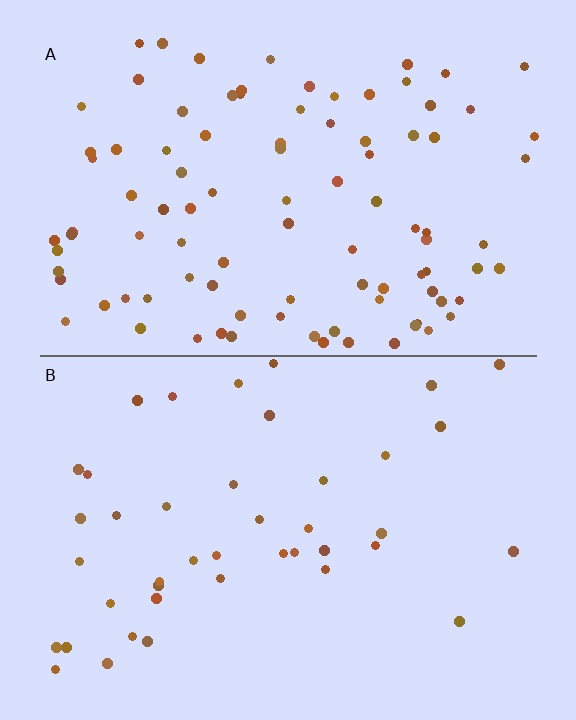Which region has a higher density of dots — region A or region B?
A (the top).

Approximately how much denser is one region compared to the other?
Approximately 2.3× — region A over region B.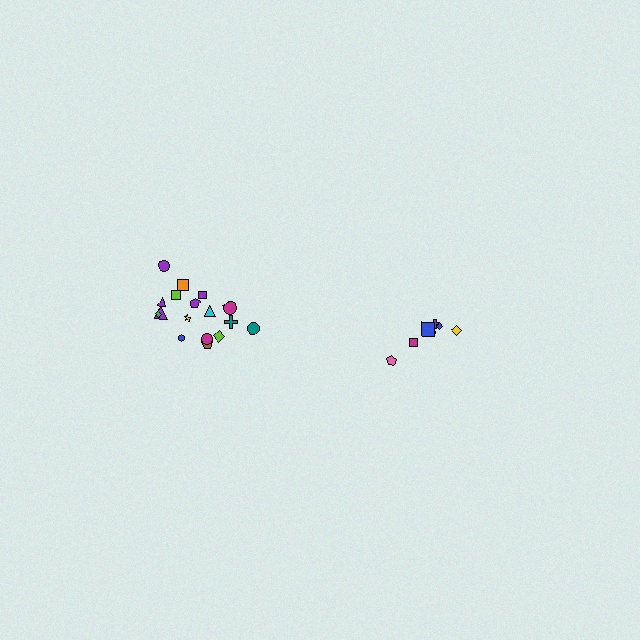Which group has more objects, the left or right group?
The left group.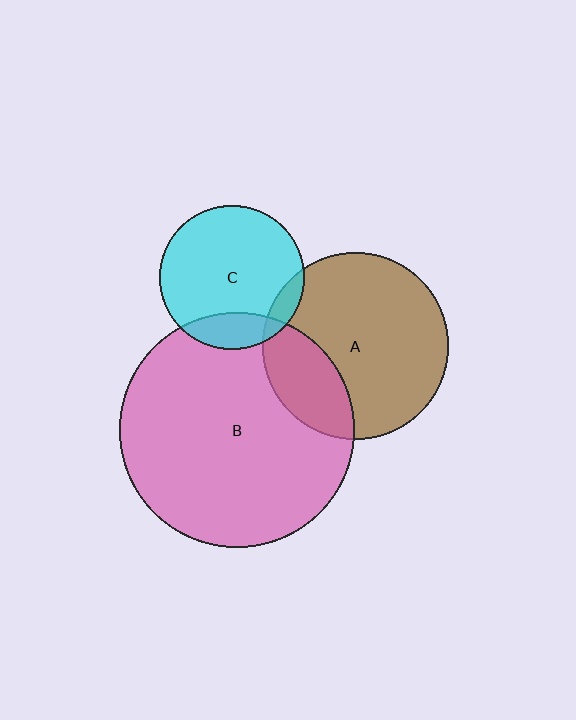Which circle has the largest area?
Circle B (pink).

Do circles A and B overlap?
Yes.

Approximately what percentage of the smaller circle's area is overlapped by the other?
Approximately 25%.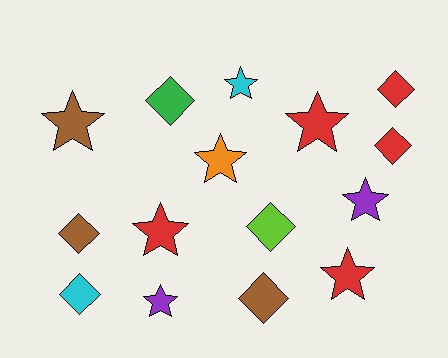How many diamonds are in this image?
There are 7 diamonds.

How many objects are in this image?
There are 15 objects.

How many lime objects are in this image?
There is 1 lime object.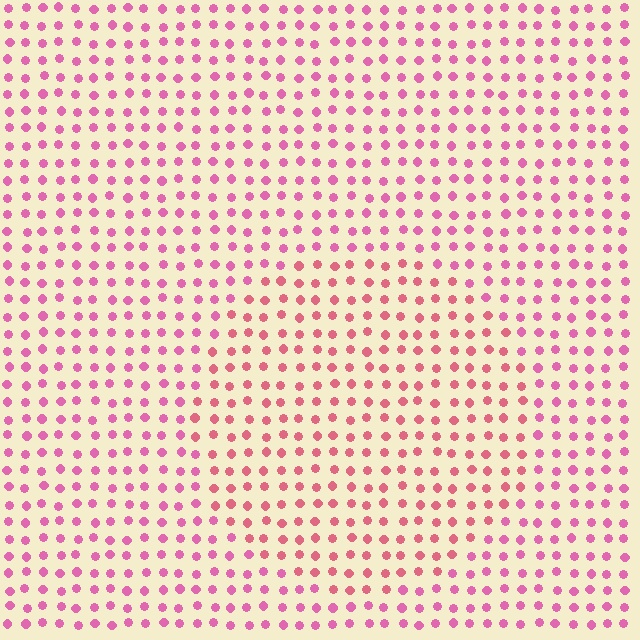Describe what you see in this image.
The image is filled with small pink elements in a uniform arrangement. A circle-shaped region is visible where the elements are tinted to a slightly different hue, forming a subtle color boundary.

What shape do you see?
I see a circle.